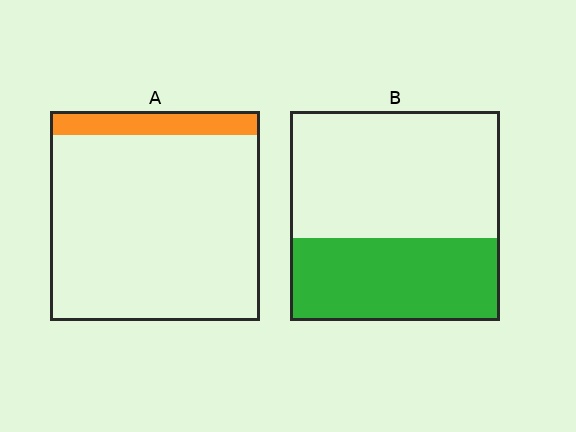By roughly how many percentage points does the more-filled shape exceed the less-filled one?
By roughly 30 percentage points (B over A).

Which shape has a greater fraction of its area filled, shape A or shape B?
Shape B.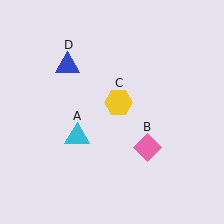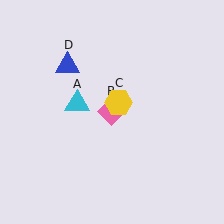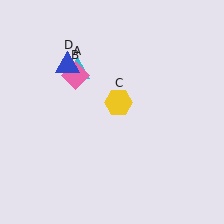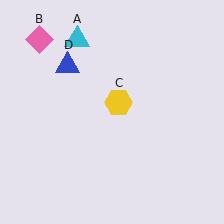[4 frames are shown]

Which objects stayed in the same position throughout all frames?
Yellow hexagon (object C) and blue triangle (object D) remained stationary.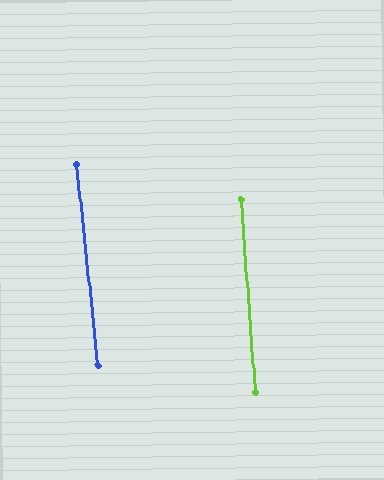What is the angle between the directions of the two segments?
Approximately 2 degrees.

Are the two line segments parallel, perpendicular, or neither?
Parallel — their directions differ by only 1.9°.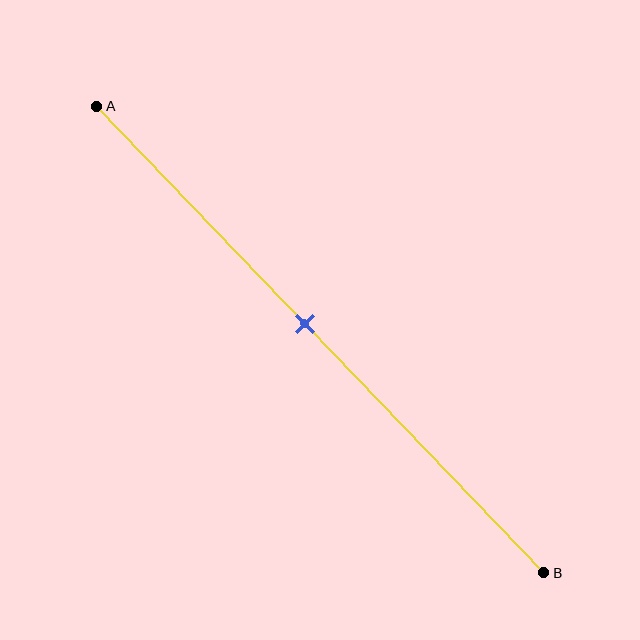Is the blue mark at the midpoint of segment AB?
No, the mark is at about 45% from A, not at the 50% midpoint.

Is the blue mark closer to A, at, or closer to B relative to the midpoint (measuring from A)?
The blue mark is closer to point A than the midpoint of segment AB.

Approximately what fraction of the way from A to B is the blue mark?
The blue mark is approximately 45% of the way from A to B.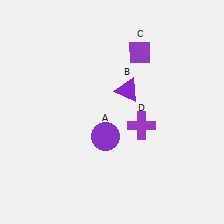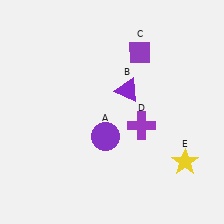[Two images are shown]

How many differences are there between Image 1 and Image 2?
There is 1 difference between the two images.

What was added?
A yellow star (E) was added in Image 2.